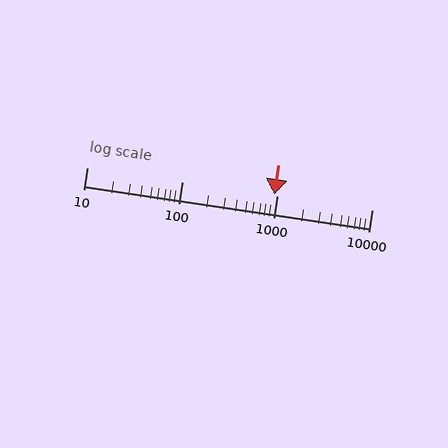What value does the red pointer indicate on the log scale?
The pointer indicates approximately 940.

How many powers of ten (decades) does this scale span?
The scale spans 3 decades, from 10 to 10000.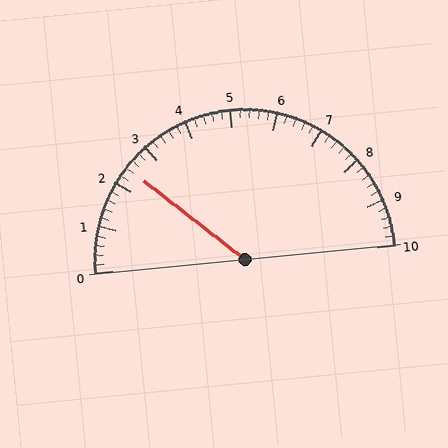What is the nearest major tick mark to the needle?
The nearest major tick mark is 2.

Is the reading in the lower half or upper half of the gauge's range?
The reading is in the lower half of the range (0 to 10).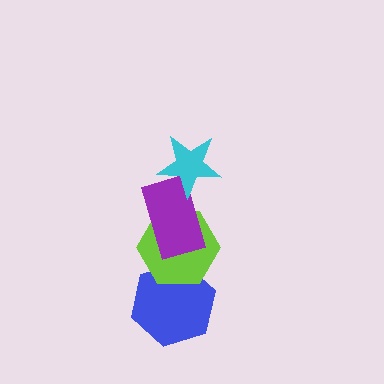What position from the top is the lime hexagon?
The lime hexagon is 3rd from the top.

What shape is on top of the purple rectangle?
The cyan star is on top of the purple rectangle.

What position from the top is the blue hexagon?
The blue hexagon is 4th from the top.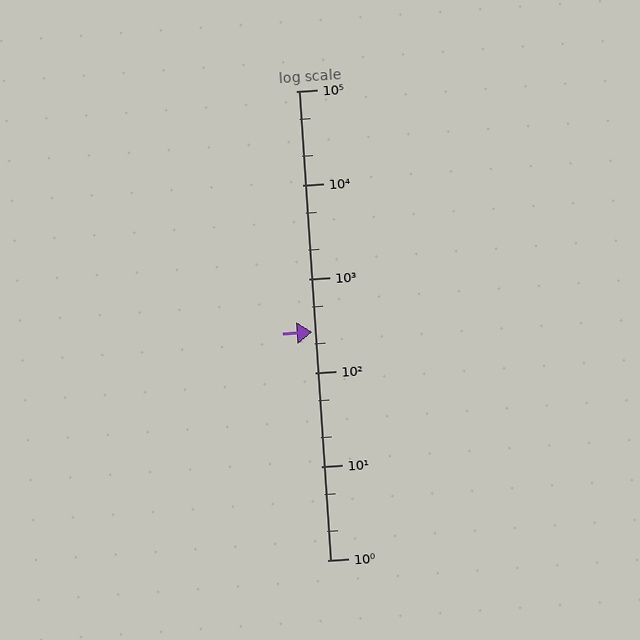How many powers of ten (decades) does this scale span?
The scale spans 5 decades, from 1 to 100000.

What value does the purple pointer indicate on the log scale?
The pointer indicates approximately 270.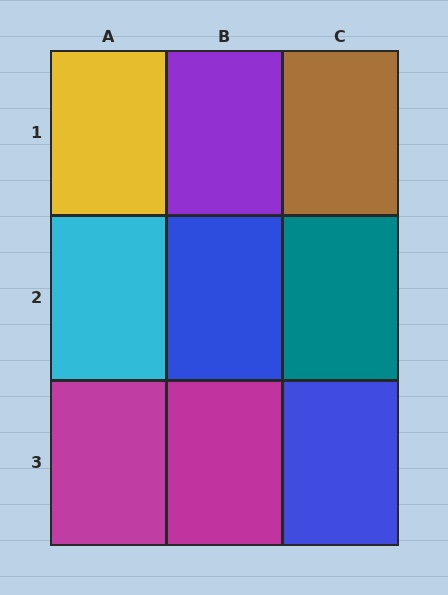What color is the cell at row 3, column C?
Blue.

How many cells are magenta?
2 cells are magenta.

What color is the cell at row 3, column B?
Magenta.